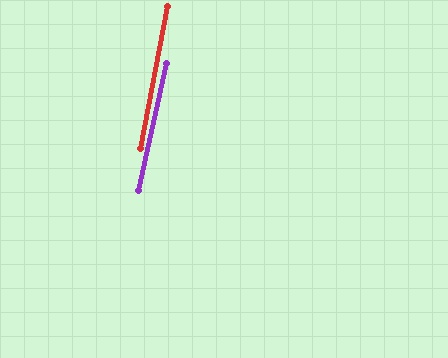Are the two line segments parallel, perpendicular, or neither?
Parallel — their directions differ by only 1.8°.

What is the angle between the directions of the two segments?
Approximately 2 degrees.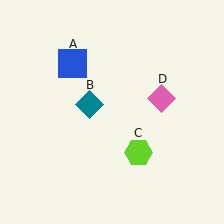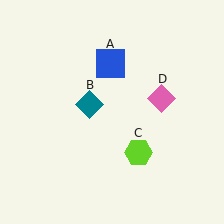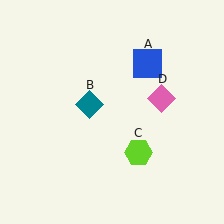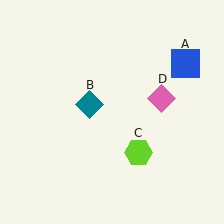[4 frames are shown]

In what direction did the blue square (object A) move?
The blue square (object A) moved right.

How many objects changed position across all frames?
1 object changed position: blue square (object A).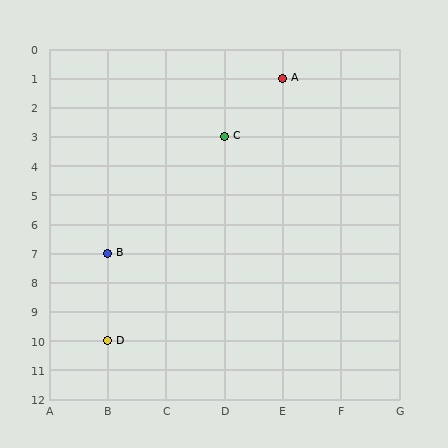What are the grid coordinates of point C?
Point C is at grid coordinates (D, 3).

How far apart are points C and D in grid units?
Points C and D are 2 columns and 7 rows apart (about 7.3 grid units diagonally).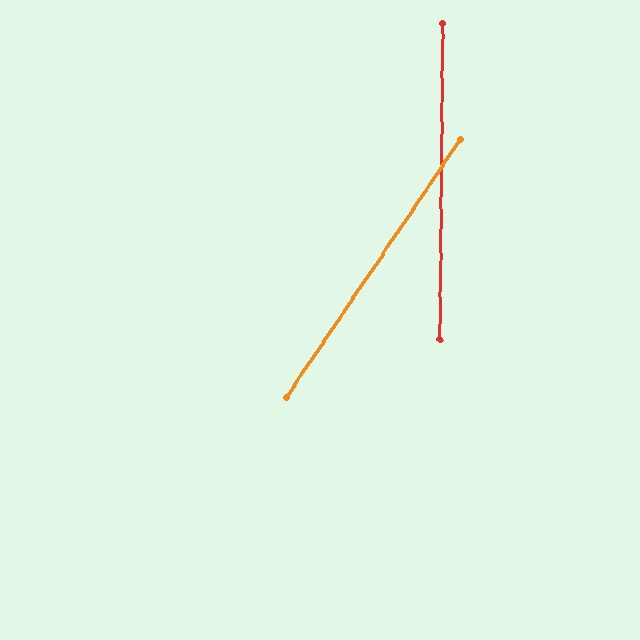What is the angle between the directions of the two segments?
Approximately 34 degrees.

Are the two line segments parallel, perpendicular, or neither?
Neither parallel nor perpendicular — they differ by about 34°.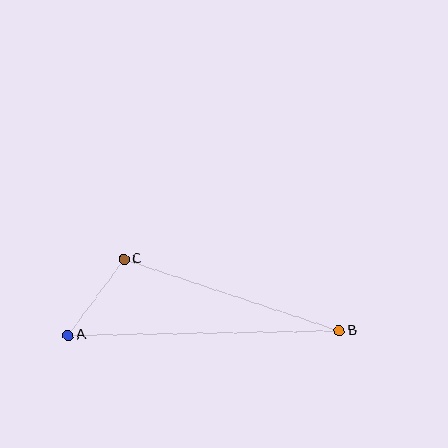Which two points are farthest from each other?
Points A and B are farthest from each other.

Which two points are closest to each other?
Points A and C are closest to each other.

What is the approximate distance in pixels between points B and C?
The distance between B and C is approximately 227 pixels.